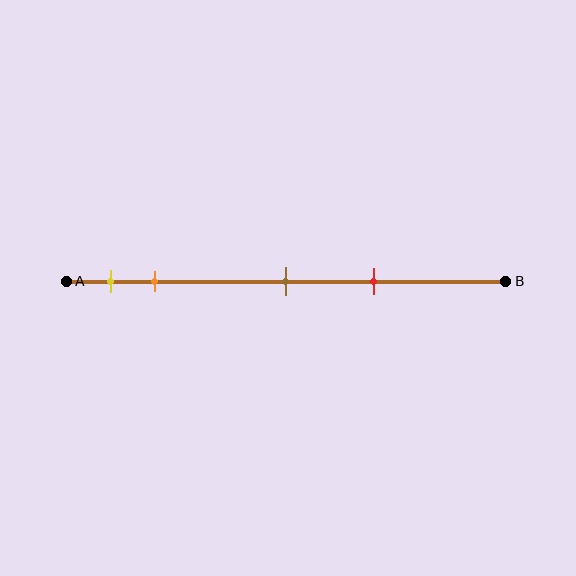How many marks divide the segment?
There are 4 marks dividing the segment.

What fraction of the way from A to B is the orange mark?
The orange mark is approximately 20% (0.2) of the way from A to B.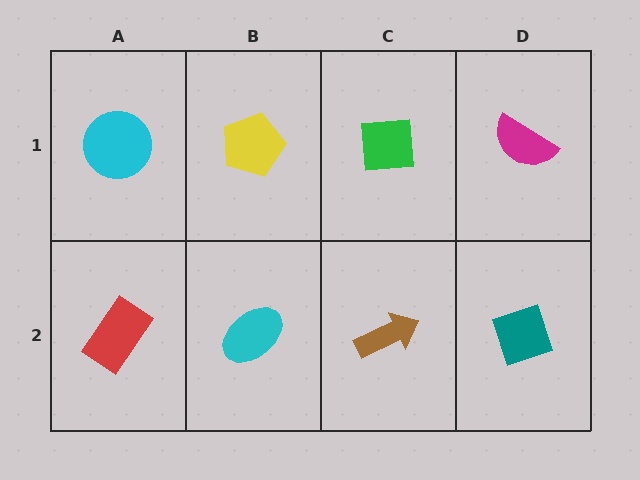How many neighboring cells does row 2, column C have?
3.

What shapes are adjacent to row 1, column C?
A brown arrow (row 2, column C), a yellow pentagon (row 1, column B), a magenta semicircle (row 1, column D).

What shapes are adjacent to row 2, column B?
A yellow pentagon (row 1, column B), a red rectangle (row 2, column A), a brown arrow (row 2, column C).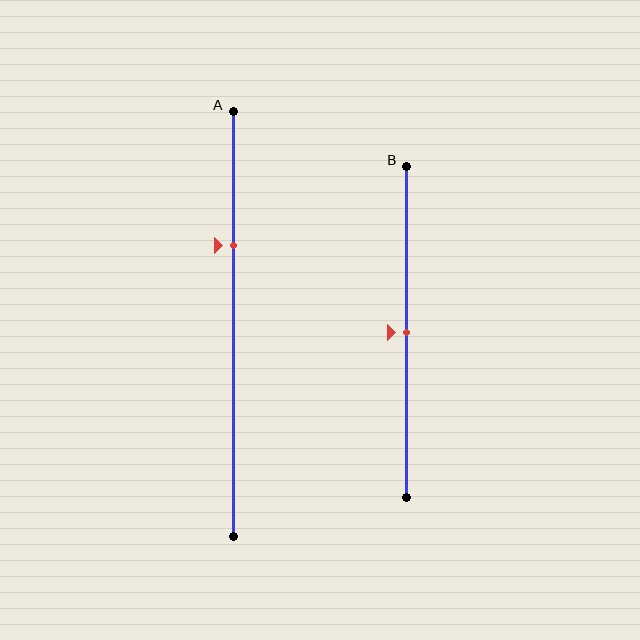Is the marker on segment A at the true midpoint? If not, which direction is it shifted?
No, the marker on segment A is shifted upward by about 19% of the segment length.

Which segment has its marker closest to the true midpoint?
Segment B has its marker closest to the true midpoint.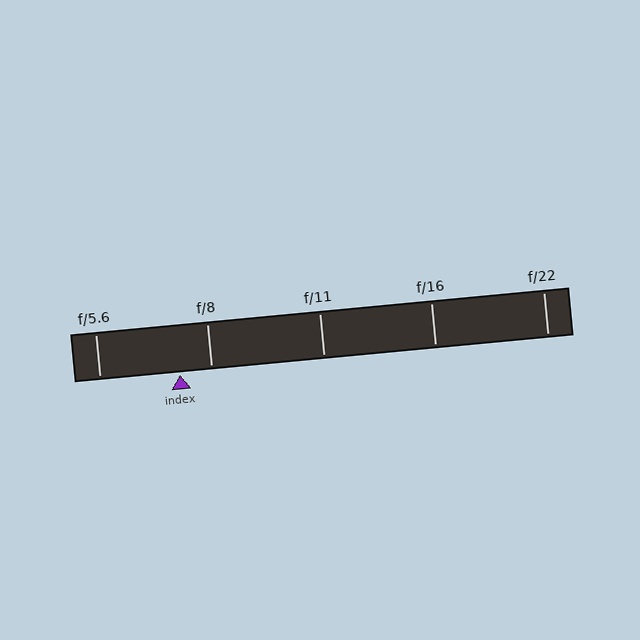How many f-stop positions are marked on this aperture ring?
There are 5 f-stop positions marked.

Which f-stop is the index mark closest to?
The index mark is closest to f/8.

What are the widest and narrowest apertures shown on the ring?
The widest aperture shown is f/5.6 and the narrowest is f/22.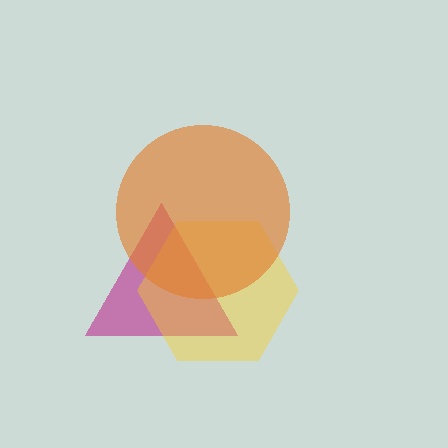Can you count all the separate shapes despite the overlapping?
Yes, there are 3 separate shapes.